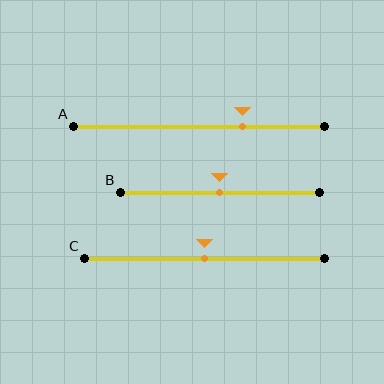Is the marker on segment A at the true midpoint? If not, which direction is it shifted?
No, the marker on segment A is shifted to the right by about 18% of the segment length.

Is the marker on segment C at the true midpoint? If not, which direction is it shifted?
Yes, the marker on segment C is at the true midpoint.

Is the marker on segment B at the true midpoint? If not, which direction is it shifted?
Yes, the marker on segment B is at the true midpoint.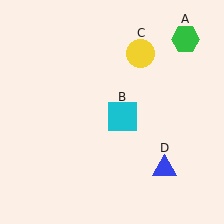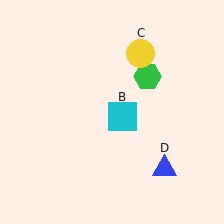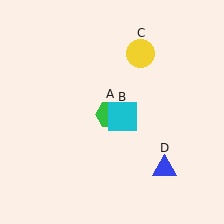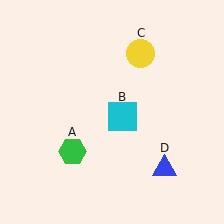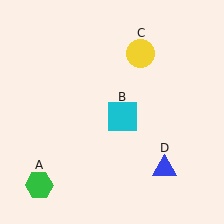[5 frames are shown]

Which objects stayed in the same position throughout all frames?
Cyan square (object B) and yellow circle (object C) and blue triangle (object D) remained stationary.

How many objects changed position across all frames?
1 object changed position: green hexagon (object A).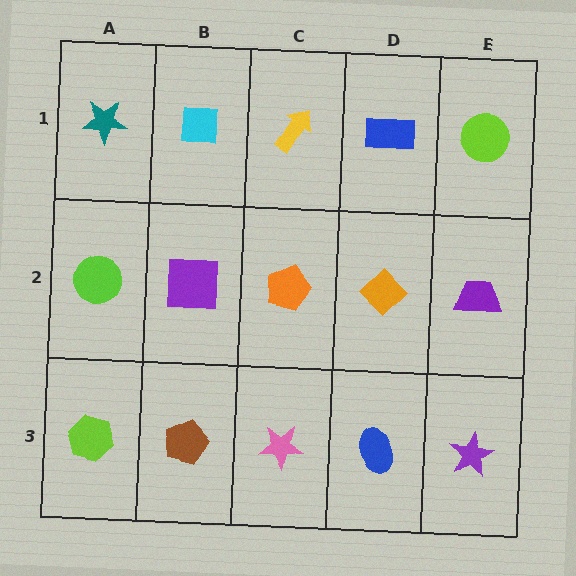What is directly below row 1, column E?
A purple trapezoid.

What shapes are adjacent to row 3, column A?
A lime circle (row 2, column A), a brown pentagon (row 3, column B).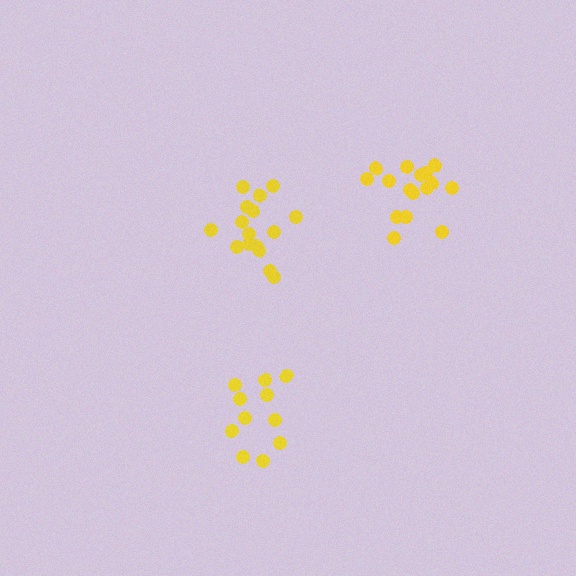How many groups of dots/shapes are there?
There are 3 groups.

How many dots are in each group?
Group 1: 16 dots, Group 2: 11 dots, Group 3: 16 dots (43 total).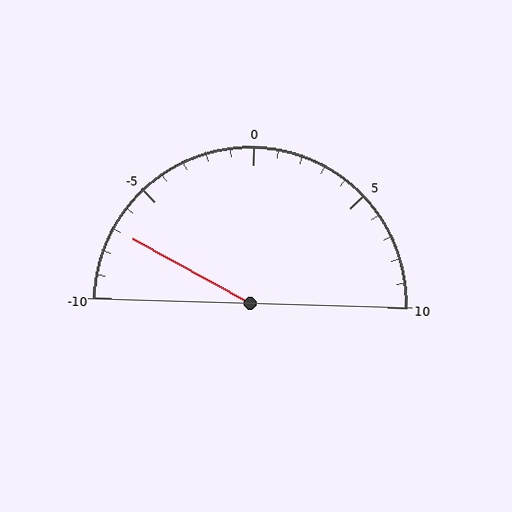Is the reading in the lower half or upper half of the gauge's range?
The reading is in the lower half of the range (-10 to 10).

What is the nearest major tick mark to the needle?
The nearest major tick mark is -5.